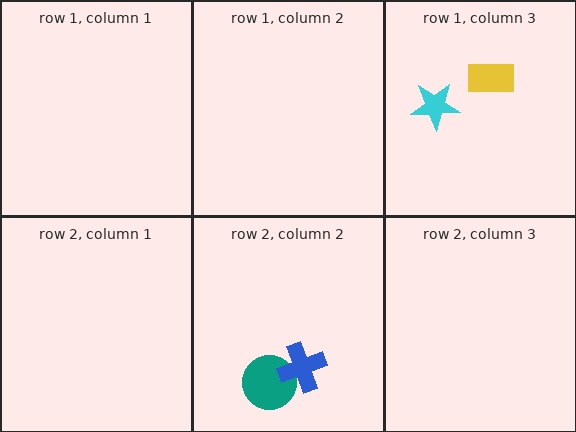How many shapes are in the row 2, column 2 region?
2.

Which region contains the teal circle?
The row 2, column 2 region.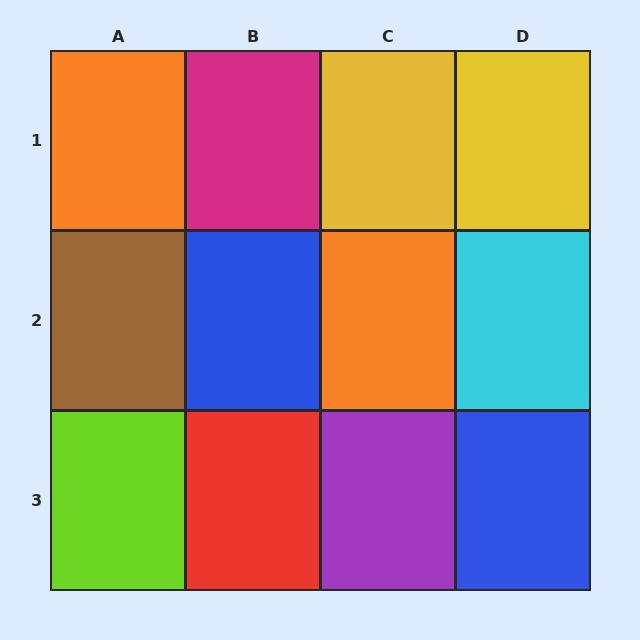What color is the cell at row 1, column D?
Yellow.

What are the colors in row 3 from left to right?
Lime, red, purple, blue.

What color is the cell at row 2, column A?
Brown.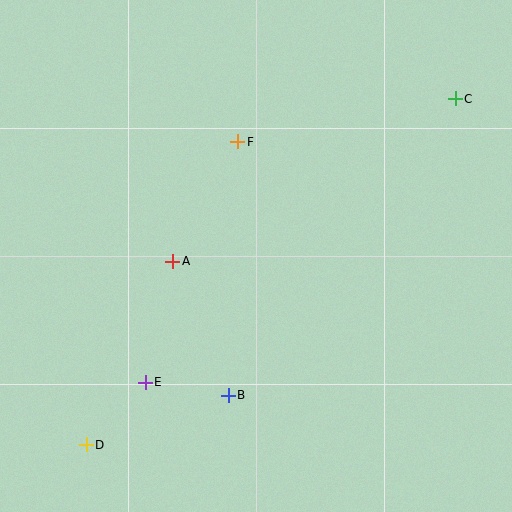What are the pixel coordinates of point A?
Point A is at (173, 261).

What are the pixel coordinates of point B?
Point B is at (228, 395).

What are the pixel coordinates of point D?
Point D is at (86, 445).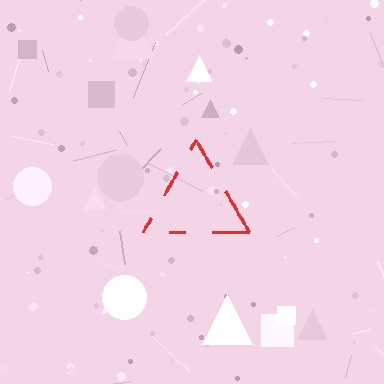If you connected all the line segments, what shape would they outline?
They would outline a triangle.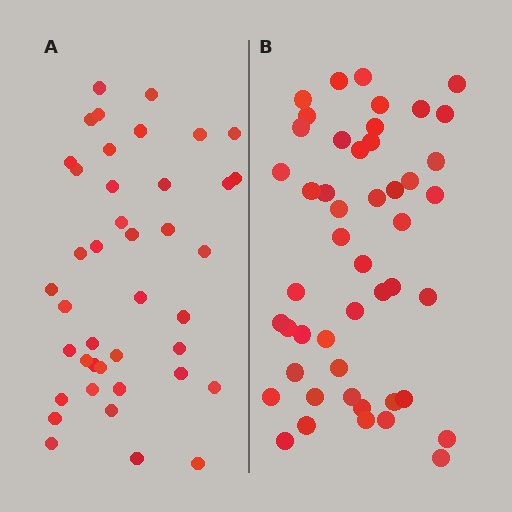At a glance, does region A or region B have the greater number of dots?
Region B (the right region) has more dots.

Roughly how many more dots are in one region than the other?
Region B has roughly 8 or so more dots than region A.